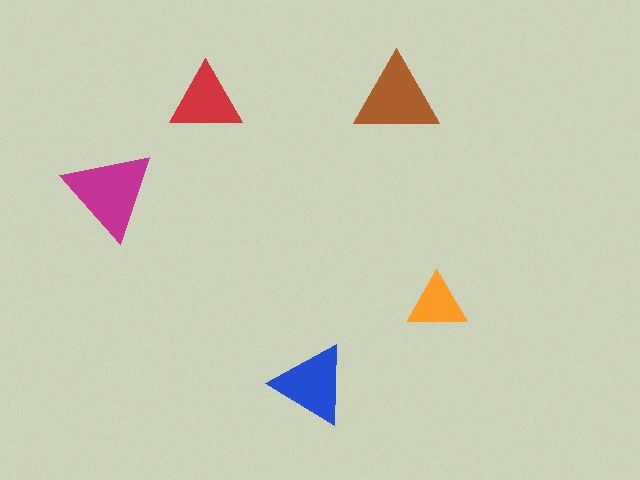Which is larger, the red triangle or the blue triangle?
The blue one.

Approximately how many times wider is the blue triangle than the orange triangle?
About 1.5 times wider.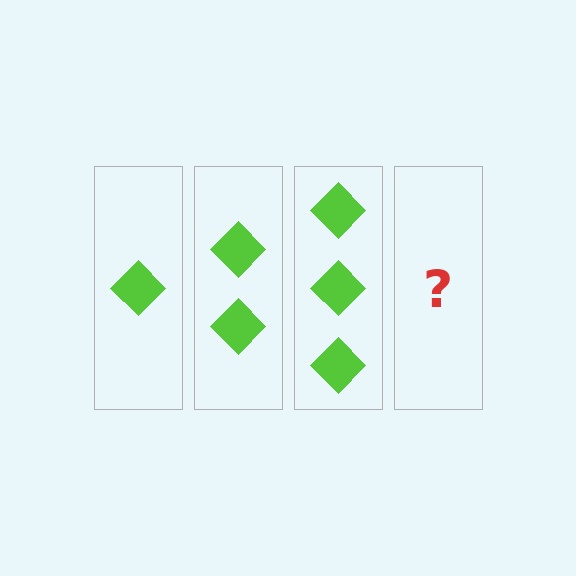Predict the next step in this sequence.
The next step is 4 diamonds.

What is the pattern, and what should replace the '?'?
The pattern is that each step adds one more diamond. The '?' should be 4 diamonds.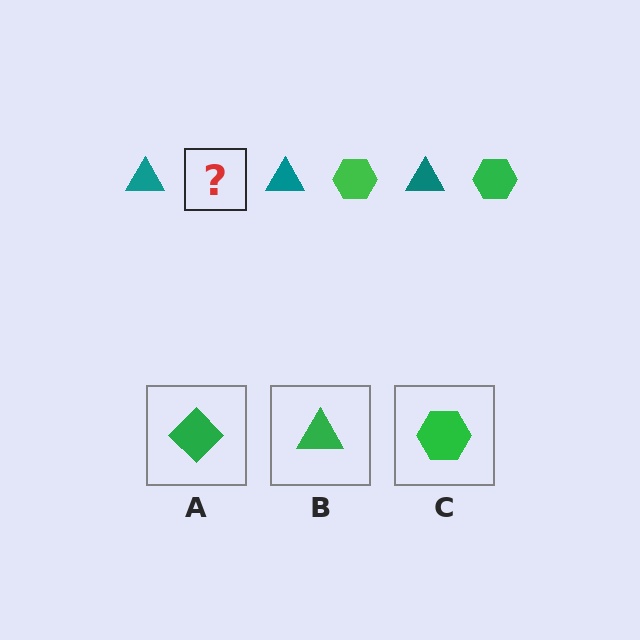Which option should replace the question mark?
Option C.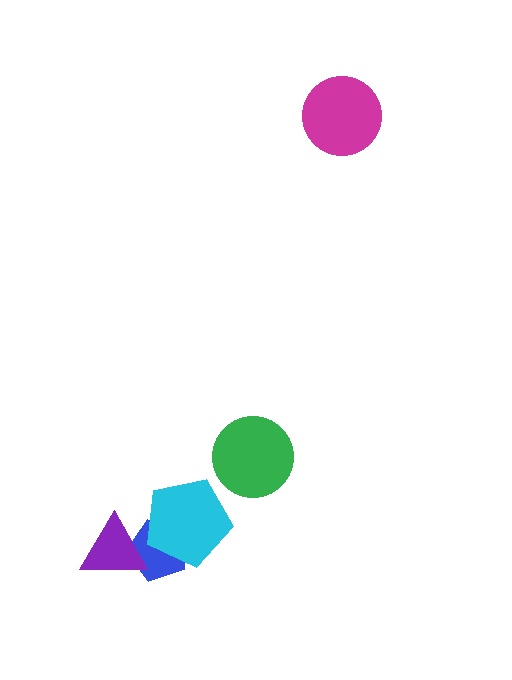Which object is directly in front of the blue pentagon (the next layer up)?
The purple triangle is directly in front of the blue pentagon.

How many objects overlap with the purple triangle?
1 object overlaps with the purple triangle.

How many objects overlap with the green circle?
0 objects overlap with the green circle.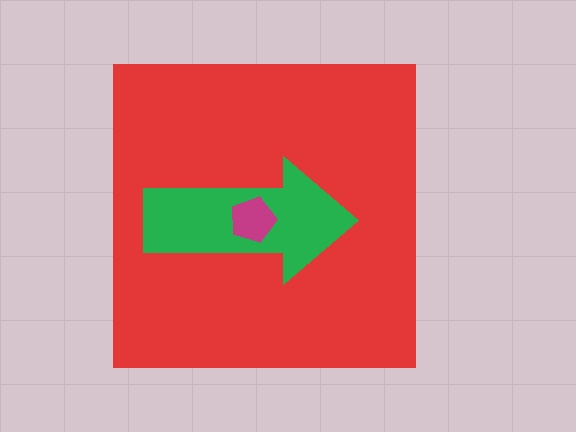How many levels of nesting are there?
3.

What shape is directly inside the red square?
The green arrow.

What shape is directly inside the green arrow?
The magenta pentagon.